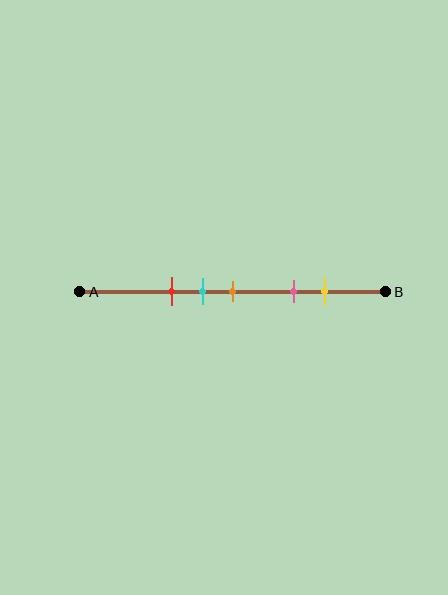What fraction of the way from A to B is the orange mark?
The orange mark is approximately 50% (0.5) of the way from A to B.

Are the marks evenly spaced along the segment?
No, the marks are not evenly spaced.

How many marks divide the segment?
There are 5 marks dividing the segment.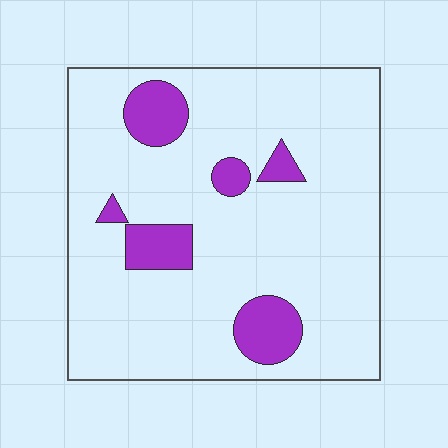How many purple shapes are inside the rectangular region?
6.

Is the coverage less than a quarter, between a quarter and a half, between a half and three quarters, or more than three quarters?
Less than a quarter.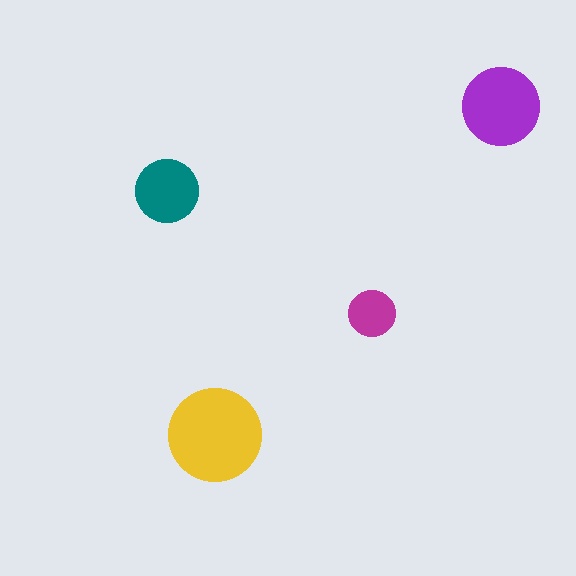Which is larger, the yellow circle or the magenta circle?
The yellow one.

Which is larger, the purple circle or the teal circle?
The purple one.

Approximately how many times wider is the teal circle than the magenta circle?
About 1.5 times wider.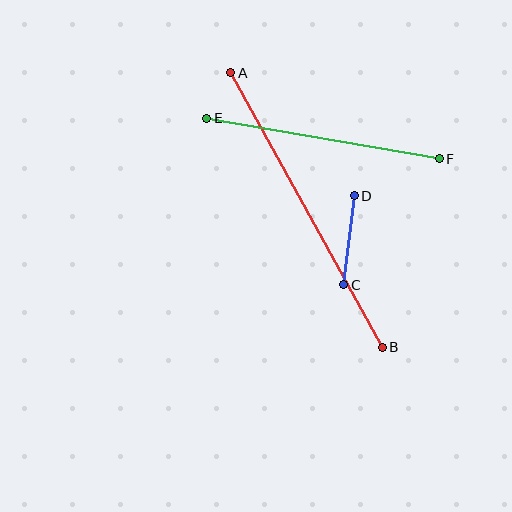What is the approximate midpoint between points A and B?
The midpoint is at approximately (306, 210) pixels.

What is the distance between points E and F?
The distance is approximately 236 pixels.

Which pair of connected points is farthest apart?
Points A and B are farthest apart.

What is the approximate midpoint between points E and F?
The midpoint is at approximately (323, 139) pixels.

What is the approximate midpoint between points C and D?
The midpoint is at approximately (349, 240) pixels.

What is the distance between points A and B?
The distance is approximately 314 pixels.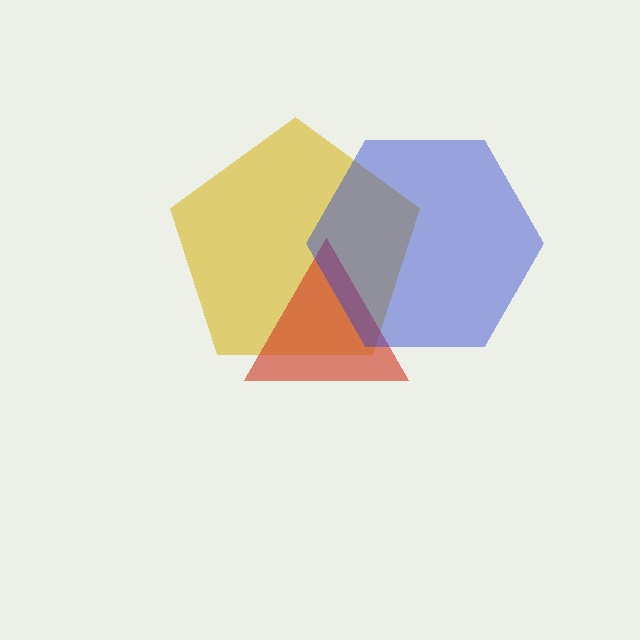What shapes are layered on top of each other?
The layered shapes are: a yellow pentagon, a red triangle, a blue hexagon.